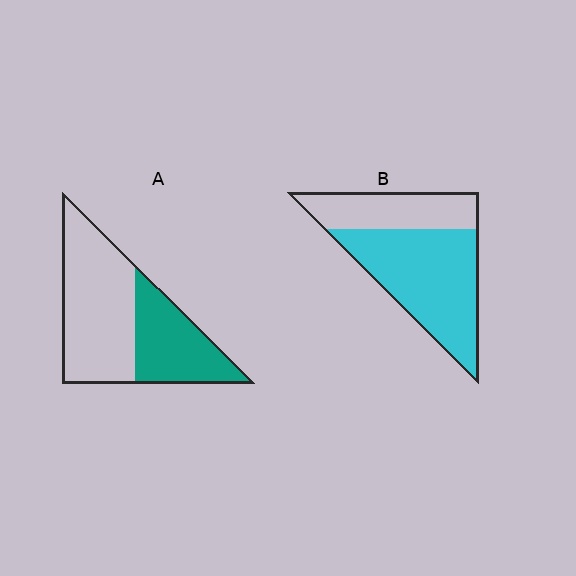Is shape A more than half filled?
No.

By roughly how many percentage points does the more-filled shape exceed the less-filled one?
By roughly 25 percentage points (B over A).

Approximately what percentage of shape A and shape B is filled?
A is approximately 40% and B is approximately 65%.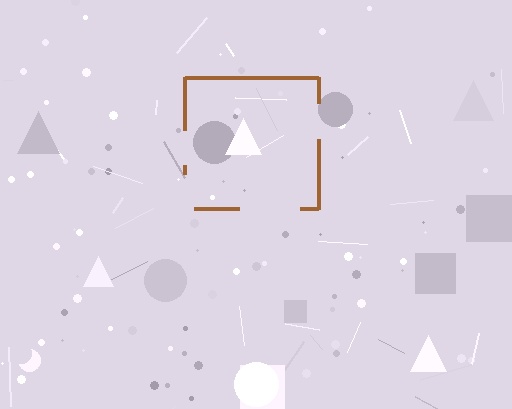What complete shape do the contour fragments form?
The contour fragments form a square.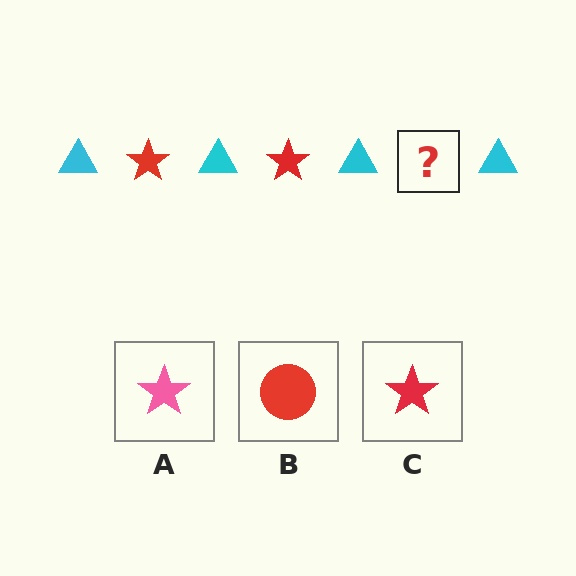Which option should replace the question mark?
Option C.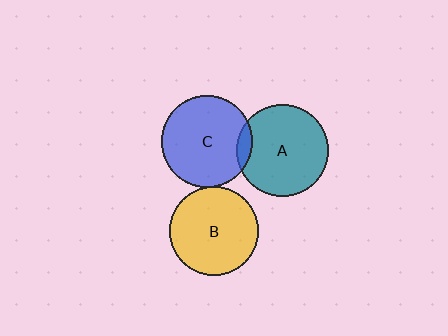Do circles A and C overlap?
Yes.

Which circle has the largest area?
Circle C (blue).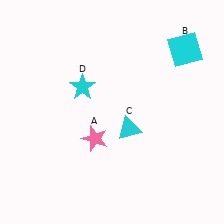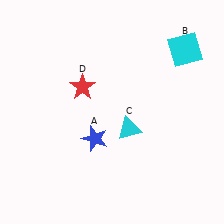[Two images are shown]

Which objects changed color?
A changed from pink to blue. D changed from cyan to red.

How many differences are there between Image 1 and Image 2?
There are 2 differences between the two images.